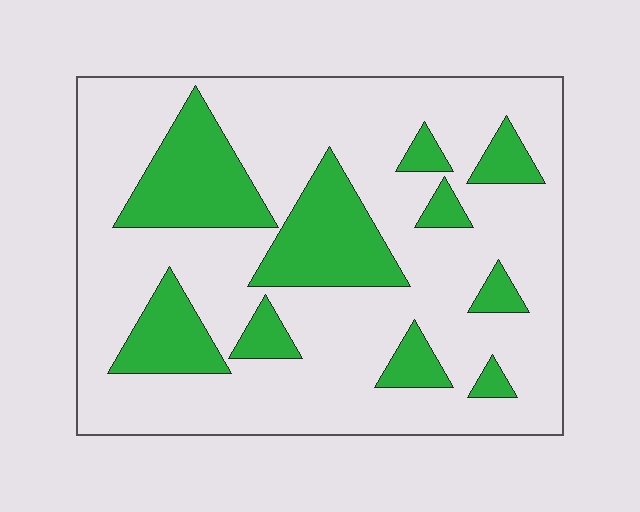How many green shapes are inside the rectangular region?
10.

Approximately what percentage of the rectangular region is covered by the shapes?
Approximately 25%.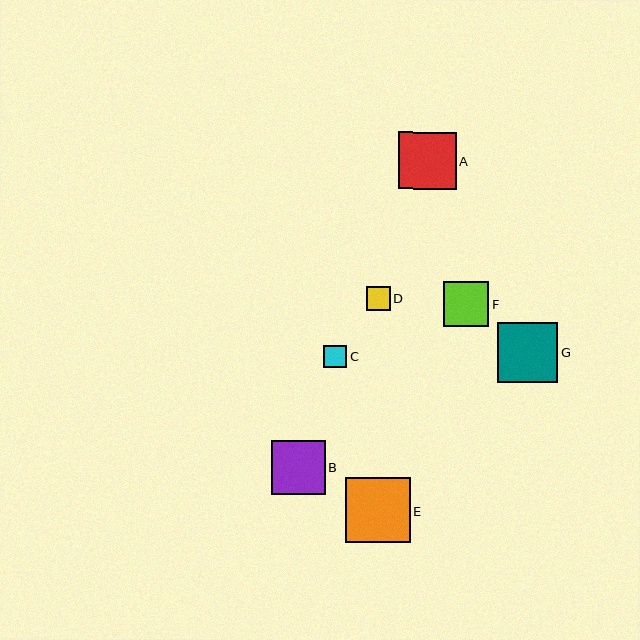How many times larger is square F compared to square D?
Square F is approximately 1.9 times the size of square D.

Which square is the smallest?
Square C is the smallest with a size of approximately 23 pixels.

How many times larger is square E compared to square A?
Square E is approximately 1.1 times the size of square A.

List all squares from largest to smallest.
From largest to smallest: E, G, A, B, F, D, C.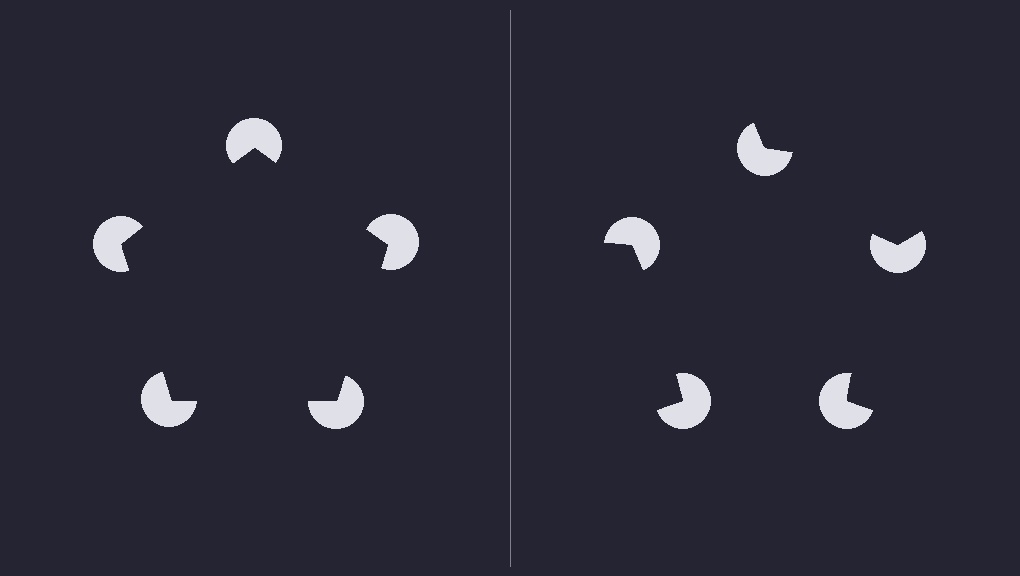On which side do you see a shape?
An illusory pentagon appears on the left side. On the right side the wedge cuts are rotated, so no coherent shape forms.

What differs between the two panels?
The pac-man discs are positioned identically on both sides; only the wedge orientations differ. On the left they align to a pentagon; on the right they are misaligned.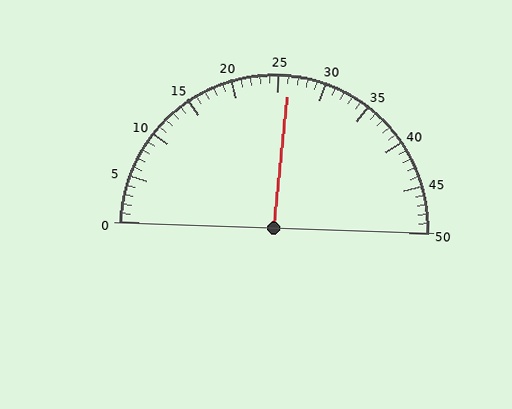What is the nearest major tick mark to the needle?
The nearest major tick mark is 25.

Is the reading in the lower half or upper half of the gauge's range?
The reading is in the upper half of the range (0 to 50).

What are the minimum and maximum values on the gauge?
The gauge ranges from 0 to 50.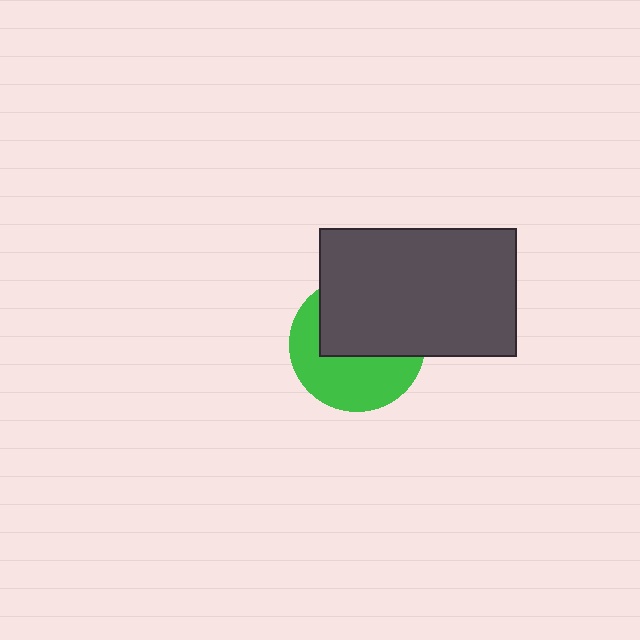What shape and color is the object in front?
The object in front is a dark gray rectangle.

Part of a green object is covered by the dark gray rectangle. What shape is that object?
It is a circle.